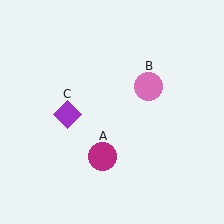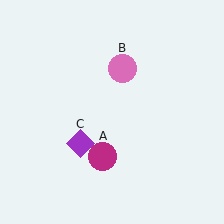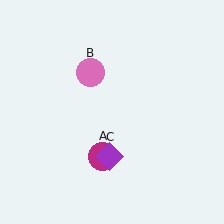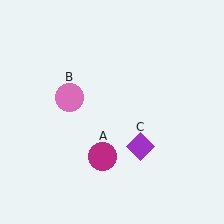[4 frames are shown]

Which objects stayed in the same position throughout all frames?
Magenta circle (object A) remained stationary.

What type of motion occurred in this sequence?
The pink circle (object B), purple diamond (object C) rotated counterclockwise around the center of the scene.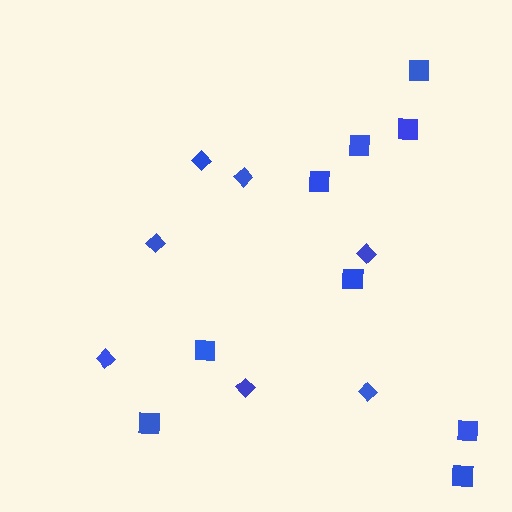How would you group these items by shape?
There are 2 groups: one group of squares (9) and one group of diamonds (7).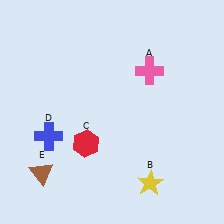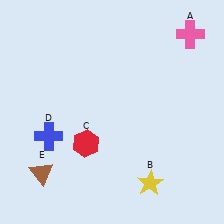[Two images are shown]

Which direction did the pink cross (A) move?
The pink cross (A) moved right.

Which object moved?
The pink cross (A) moved right.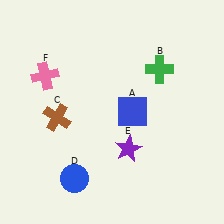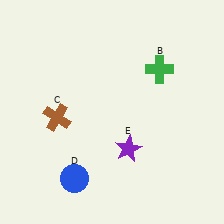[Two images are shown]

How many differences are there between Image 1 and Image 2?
There are 2 differences between the two images.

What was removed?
The pink cross (F), the blue square (A) were removed in Image 2.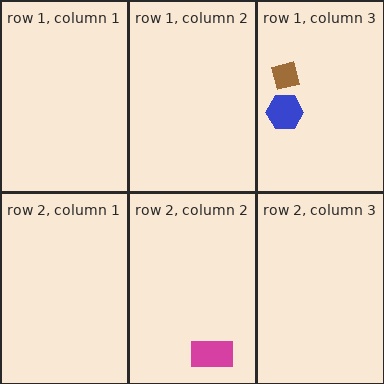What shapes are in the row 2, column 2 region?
The magenta rectangle.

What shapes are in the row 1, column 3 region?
The brown square, the blue hexagon.